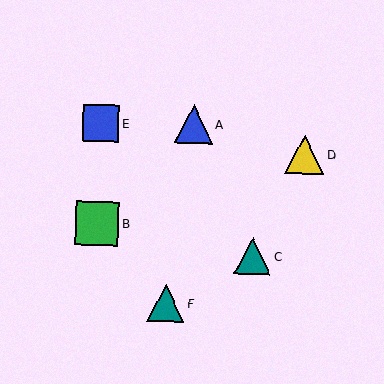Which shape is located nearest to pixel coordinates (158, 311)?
The teal triangle (labeled F) at (166, 303) is nearest to that location.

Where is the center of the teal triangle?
The center of the teal triangle is at (253, 256).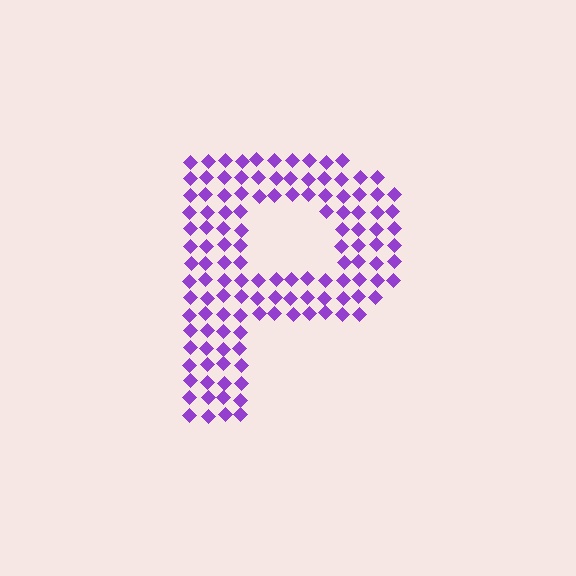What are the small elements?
The small elements are diamonds.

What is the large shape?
The large shape is the letter P.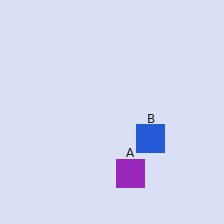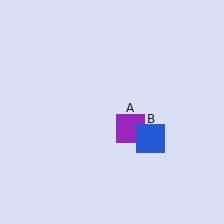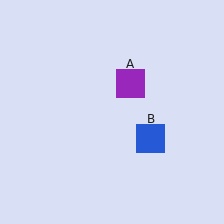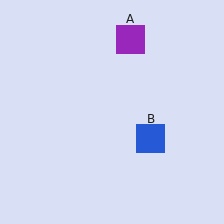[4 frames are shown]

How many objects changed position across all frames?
1 object changed position: purple square (object A).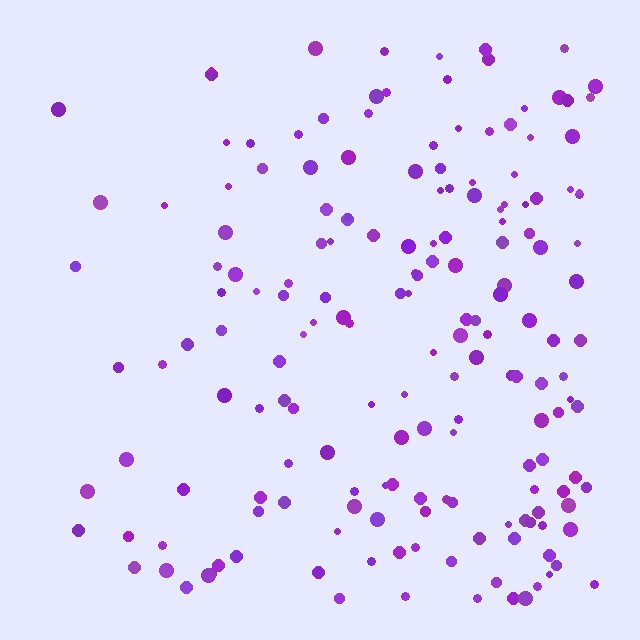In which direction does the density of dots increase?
From left to right, with the right side densest.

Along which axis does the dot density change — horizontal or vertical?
Horizontal.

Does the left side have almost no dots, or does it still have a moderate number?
Still a moderate number, just noticeably fewer than the right.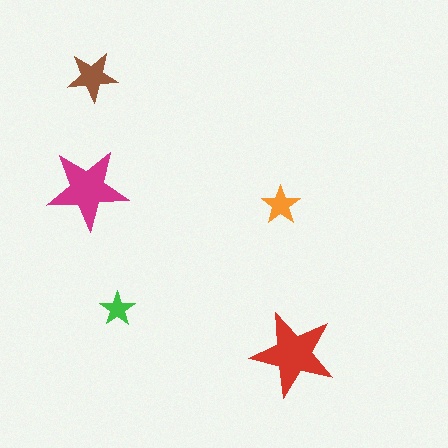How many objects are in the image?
There are 5 objects in the image.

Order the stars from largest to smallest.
the red one, the magenta one, the brown one, the orange one, the green one.